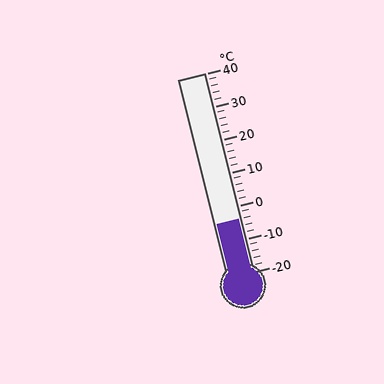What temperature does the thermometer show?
The thermometer shows approximately -4°C.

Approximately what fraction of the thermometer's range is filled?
The thermometer is filled to approximately 25% of its range.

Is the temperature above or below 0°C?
The temperature is below 0°C.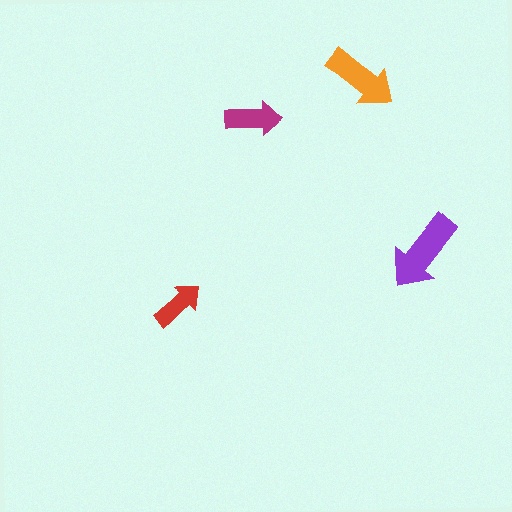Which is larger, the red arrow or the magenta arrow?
The magenta one.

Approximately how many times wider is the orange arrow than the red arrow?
About 1.5 times wider.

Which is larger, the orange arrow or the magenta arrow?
The orange one.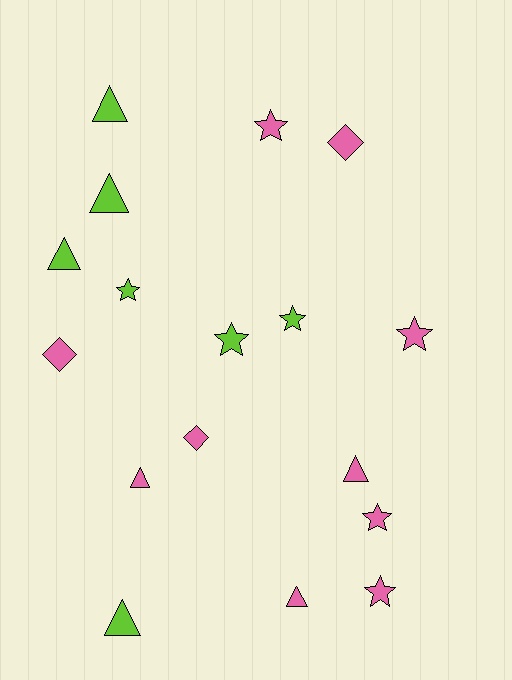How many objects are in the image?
There are 17 objects.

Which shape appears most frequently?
Triangle, with 7 objects.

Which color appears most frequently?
Pink, with 10 objects.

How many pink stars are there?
There are 4 pink stars.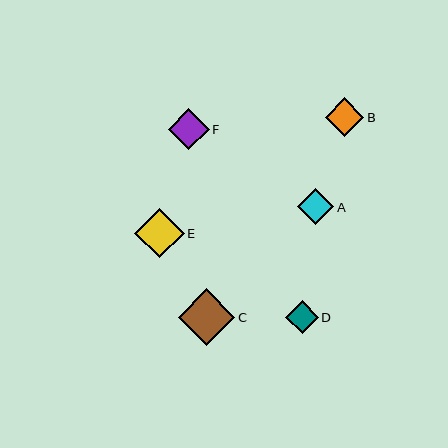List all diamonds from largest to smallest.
From largest to smallest: C, E, F, B, A, D.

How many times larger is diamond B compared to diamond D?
Diamond B is approximately 1.2 times the size of diamond D.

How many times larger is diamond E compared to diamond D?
Diamond E is approximately 1.5 times the size of diamond D.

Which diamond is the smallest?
Diamond D is the smallest with a size of approximately 32 pixels.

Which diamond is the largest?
Diamond C is the largest with a size of approximately 57 pixels.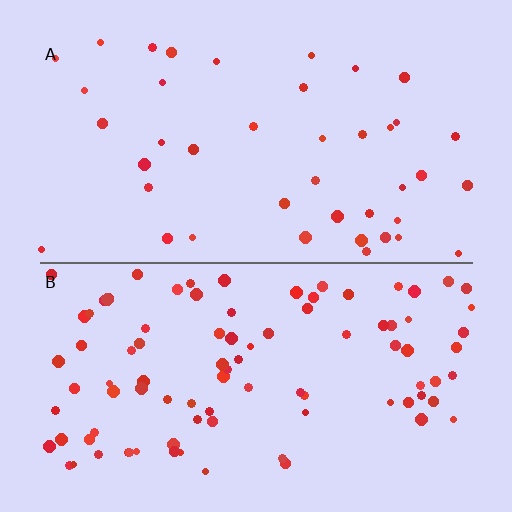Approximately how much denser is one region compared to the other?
Approximately 2.3× — region B over region A.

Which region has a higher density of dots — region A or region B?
B (the bottom).